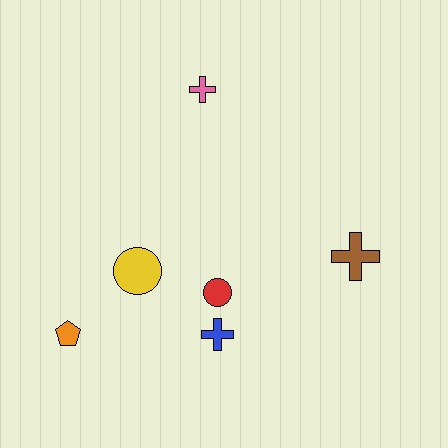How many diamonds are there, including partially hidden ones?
There are no diamonds.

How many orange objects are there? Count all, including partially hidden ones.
There is 1 orange object.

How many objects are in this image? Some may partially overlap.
There are 6 objects.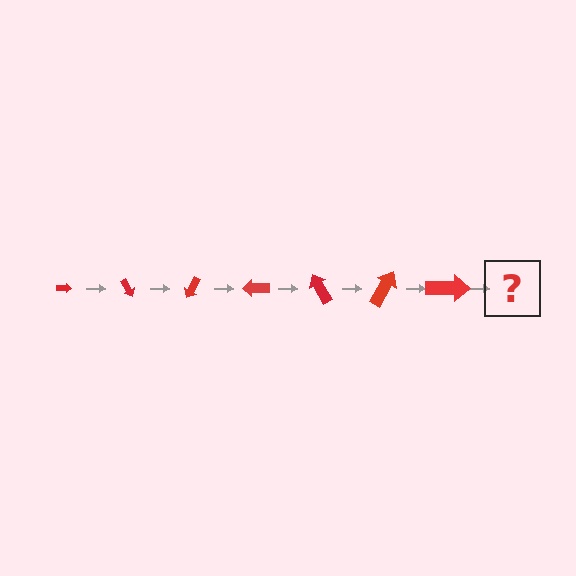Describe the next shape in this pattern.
It should be an arrow, larger than the previous one and rotated 420 degrees from the start.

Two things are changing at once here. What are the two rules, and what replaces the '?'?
The two rules are that the arrow grows larger each step and it rotates 60 degrees each step. The '?' should be an arrow, larger than the previous one and rotated 420 degrees from the start.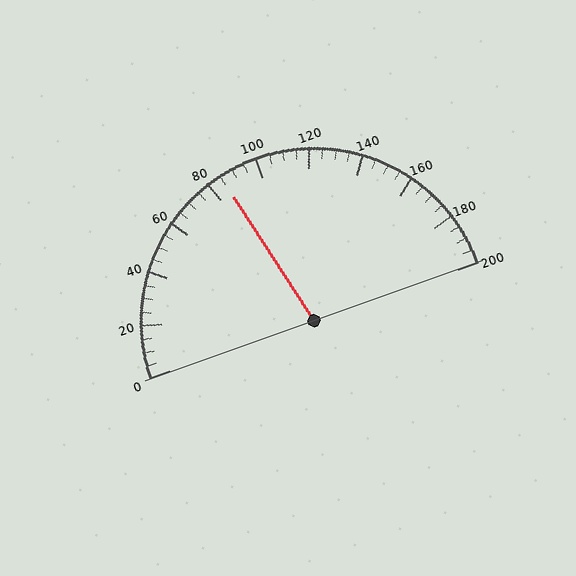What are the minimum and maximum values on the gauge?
The gauge ranges from 0 to 200.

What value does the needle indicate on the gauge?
The needle indicates approximately 85.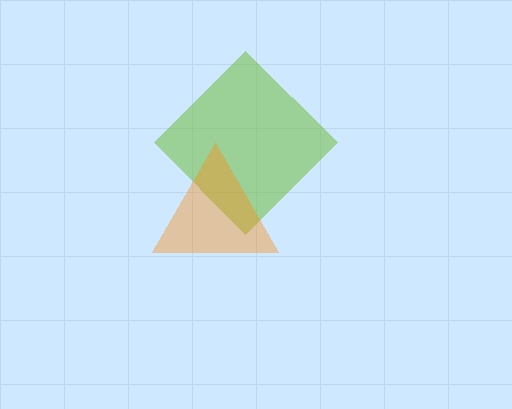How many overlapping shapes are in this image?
There are 2 overlapping shapes in the image.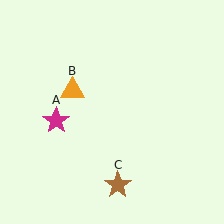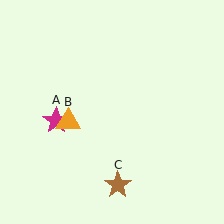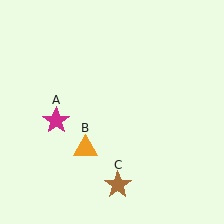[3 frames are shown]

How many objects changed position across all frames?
1 object changed position: orange triangle (object B).